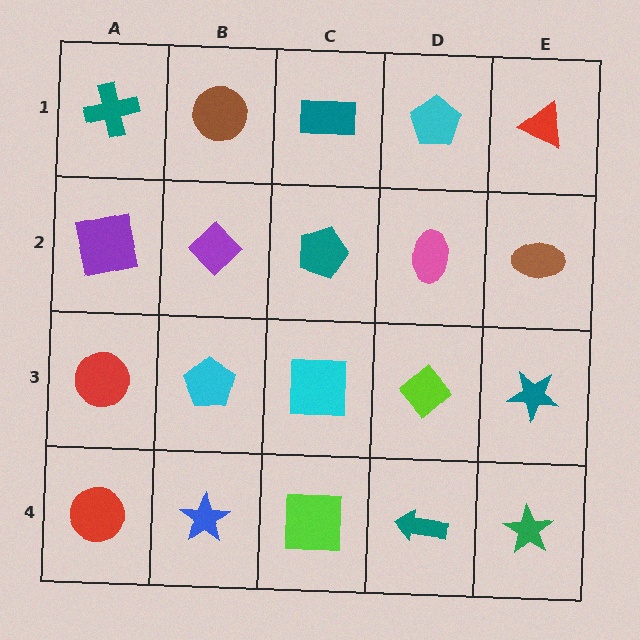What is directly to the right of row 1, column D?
A red triangle.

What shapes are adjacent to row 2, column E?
A red triangle (row 1, column E), a teal star (row 3, column E), a pink ellipse (row 2, column D).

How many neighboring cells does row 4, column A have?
2.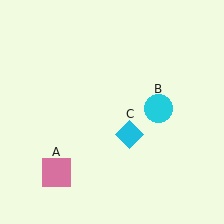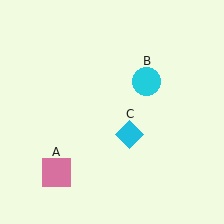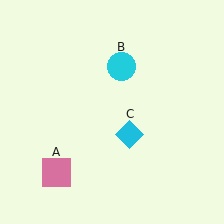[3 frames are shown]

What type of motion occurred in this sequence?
The cyan circle (object B) rotated counterclockwise around the center of the scene.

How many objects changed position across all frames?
1 object changed position: cyan circle (object B).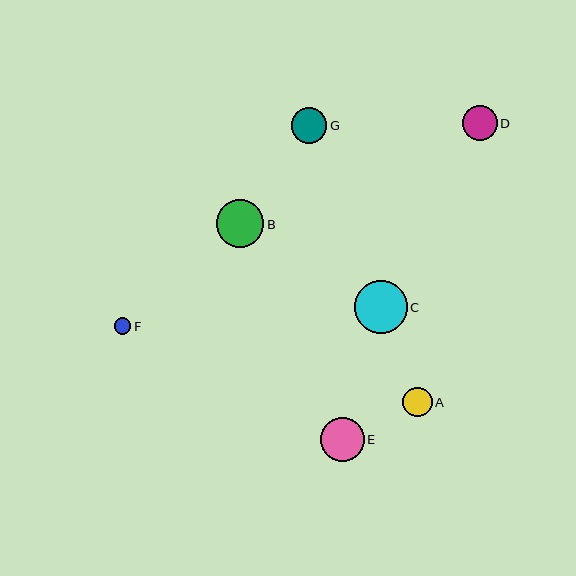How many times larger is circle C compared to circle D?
Circle C is approximately 1.5 times the size of circle D.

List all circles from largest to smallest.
From largest to smallest: C, B, E, G, D, A, F.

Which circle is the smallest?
Circle F is the smallest with a size of approximately 17 pixels.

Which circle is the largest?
Circle C is the largest with a size of approximately 53 pixels.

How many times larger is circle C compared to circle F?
Circle C is approximately 3.2 times the size of circle F.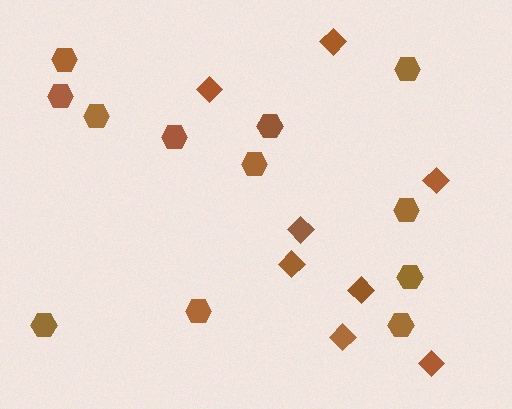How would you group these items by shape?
There are 2 groups: one group of hexagons (12) and one group of diamonds (8).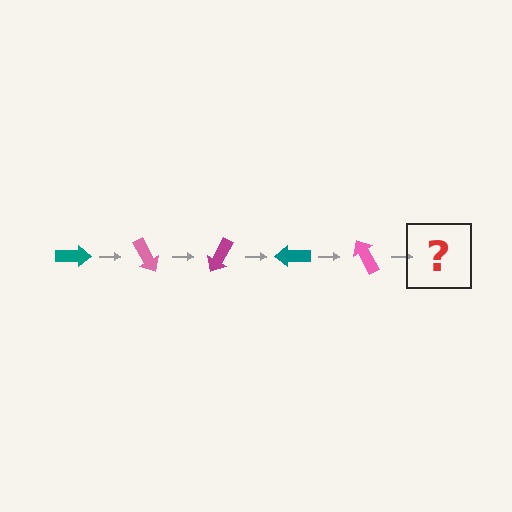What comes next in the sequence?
The next element should be a magenta arrow, rotated 300 degrees from the start.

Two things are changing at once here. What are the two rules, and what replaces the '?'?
The two rules are that it rotates 60 degrees each step and the color cycles through teal, pink, and magenta. The '?' should be a magenta arrow, rotated 300 degrees from the start.